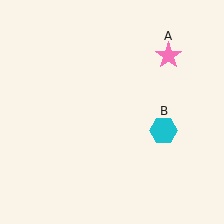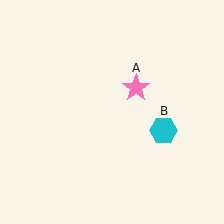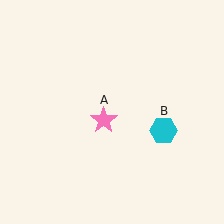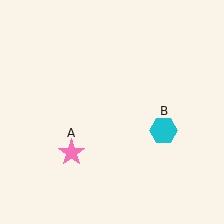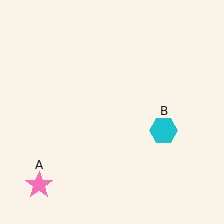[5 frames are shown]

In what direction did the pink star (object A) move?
The pink star (object A) moved down and to the left.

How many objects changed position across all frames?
1 object changed position: pink star (object A).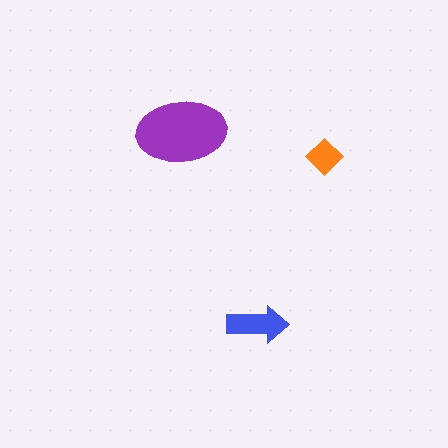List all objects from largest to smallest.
The purple ellipse, the blue arrow, the orange diamond.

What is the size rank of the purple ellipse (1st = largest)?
1st.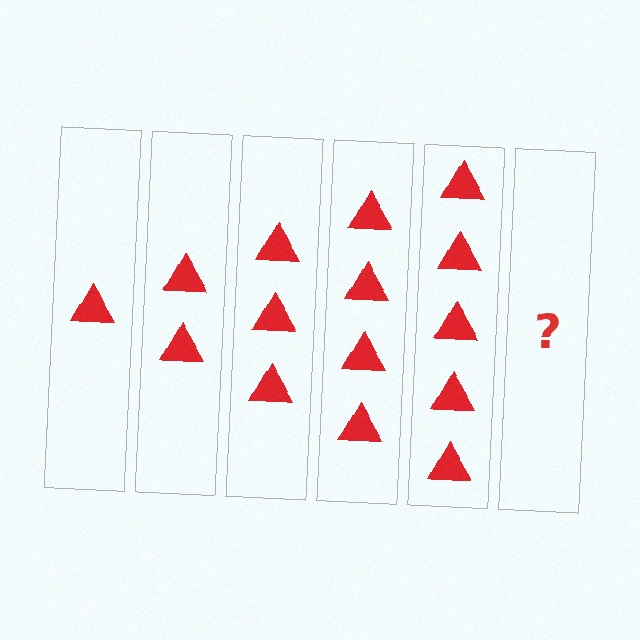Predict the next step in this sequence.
The next step is 6 triangles.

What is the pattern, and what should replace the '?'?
The pattern is that each step adds one more triangle. The '?' should be 6 triangles.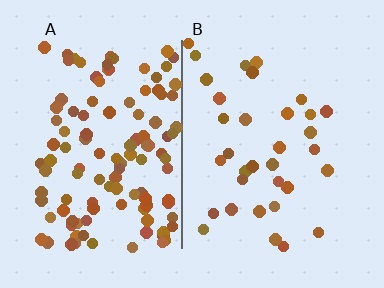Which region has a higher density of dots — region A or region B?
A (the left).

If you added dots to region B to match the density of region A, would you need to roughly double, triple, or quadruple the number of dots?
Approximately triple.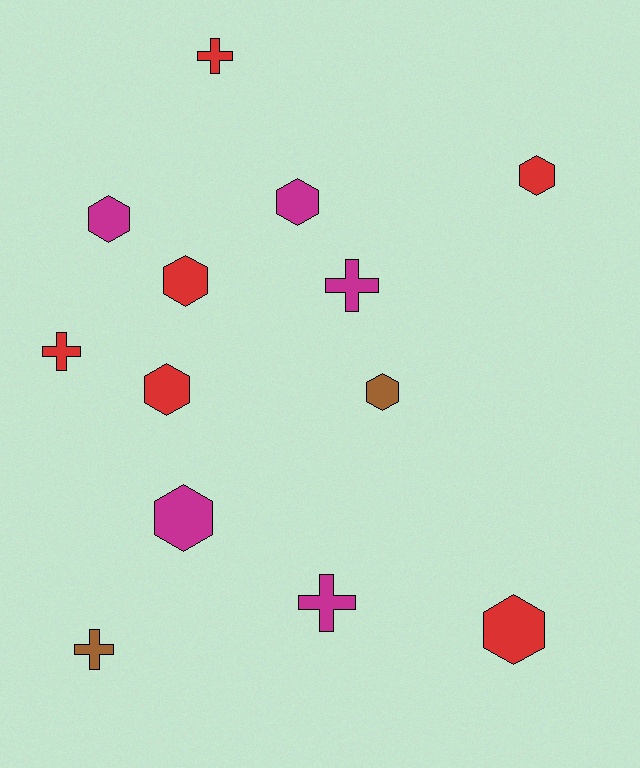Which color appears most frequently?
Red, with 6 objects.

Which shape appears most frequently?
Hexagon, with 8 objects.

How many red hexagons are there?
There are 4 red hexagons.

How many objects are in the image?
There are 13 objects.